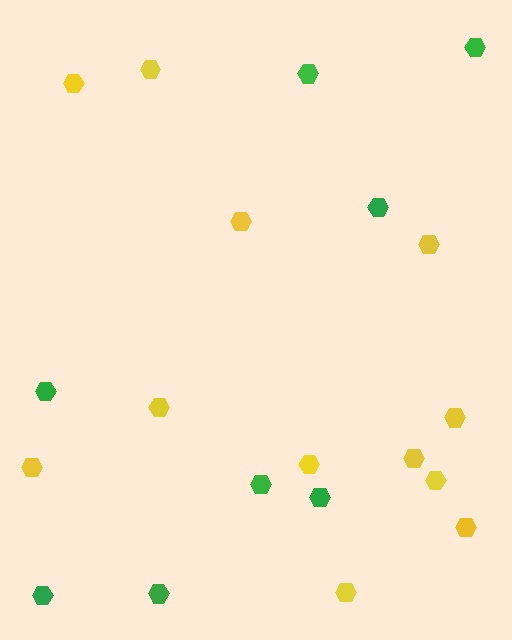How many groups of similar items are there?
There are 2 groups: one group of green hexagons (8) and one group of yellow hexagons (12).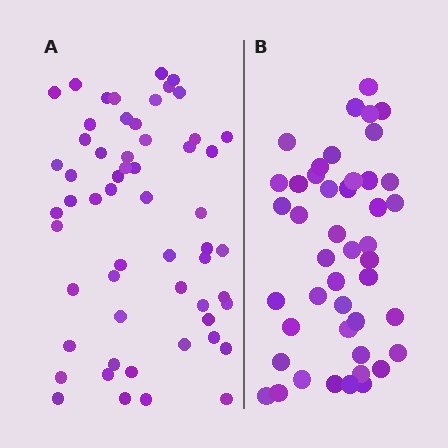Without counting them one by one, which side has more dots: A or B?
Region A (the left region) has more dots.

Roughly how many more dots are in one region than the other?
Region A has roughly 12 or so more dots than region B.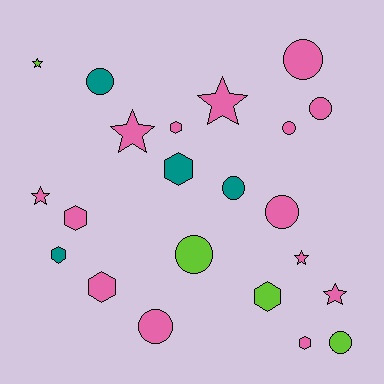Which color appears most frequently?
Pink, with 14 objects.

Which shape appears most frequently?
Circle, with 9 objects.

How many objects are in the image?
There are 22 objects.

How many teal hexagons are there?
There are 2 teal hexagons.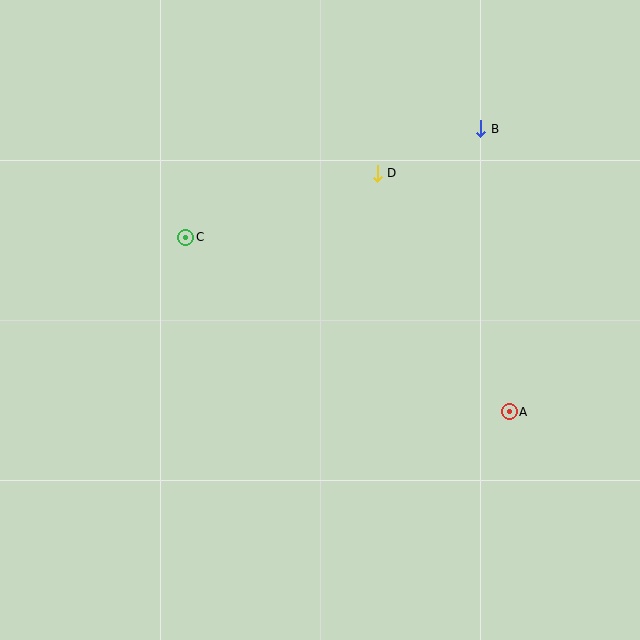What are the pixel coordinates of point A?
Point A is at (509, 412).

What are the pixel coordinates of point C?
Point C is at (186, 237).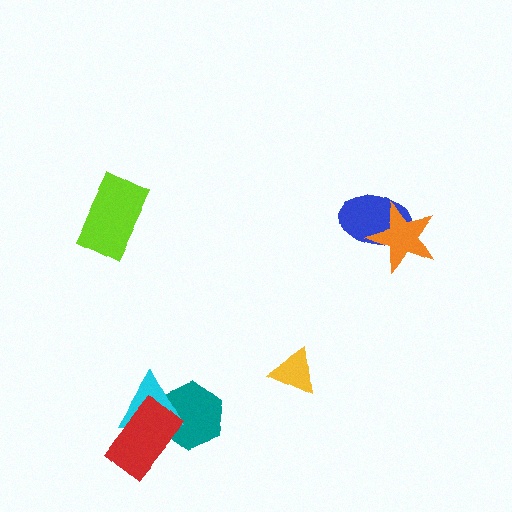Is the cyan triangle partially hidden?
Yes, it is partially covered by another shape.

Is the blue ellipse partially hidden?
Yes, it is partially covered by another shape.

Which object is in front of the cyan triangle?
The red rectangle is in front of the cyan triangle.